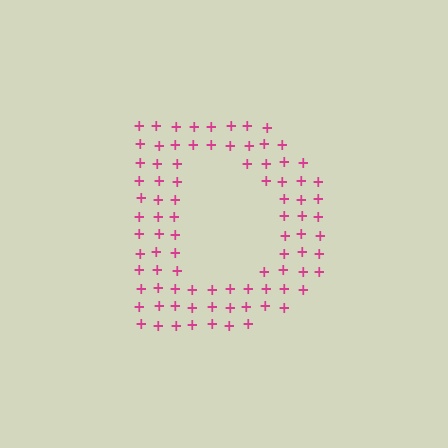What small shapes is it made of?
It is made of small plus signs.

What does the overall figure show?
The overall figure shows the letter D.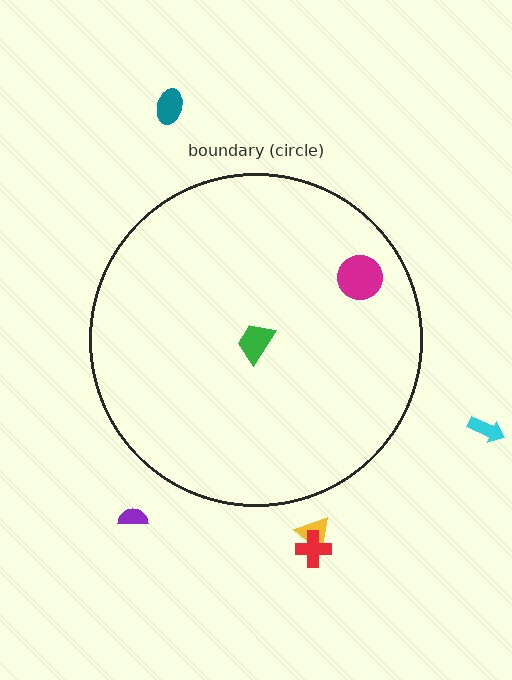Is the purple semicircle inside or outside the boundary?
Outside.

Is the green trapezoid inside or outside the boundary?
Inside.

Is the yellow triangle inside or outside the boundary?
Outside.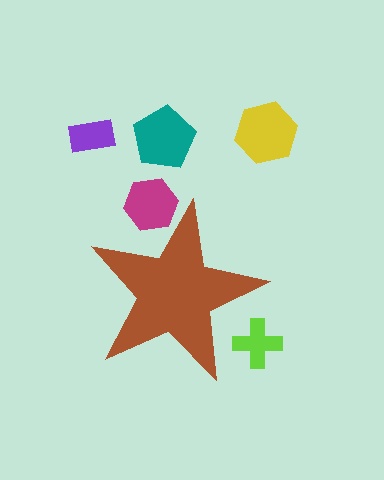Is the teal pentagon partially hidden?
No, the teal pentagon is fully visible.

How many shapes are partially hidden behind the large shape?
2 shapes are partially hidden.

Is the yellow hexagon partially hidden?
No, the yellow hexagon is fully visible.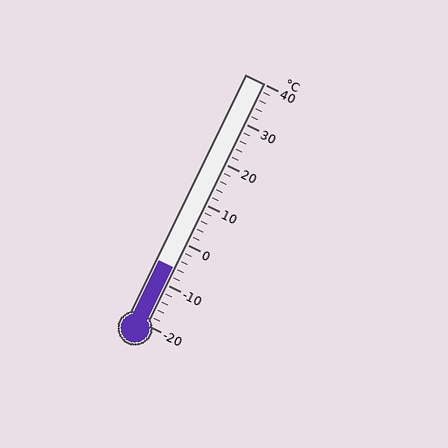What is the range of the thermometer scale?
The thermometer scale ranges from -20°C to 40°C.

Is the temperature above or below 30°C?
The temperature is below 30°C.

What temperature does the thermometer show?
The thermometer shows approximately -6°C.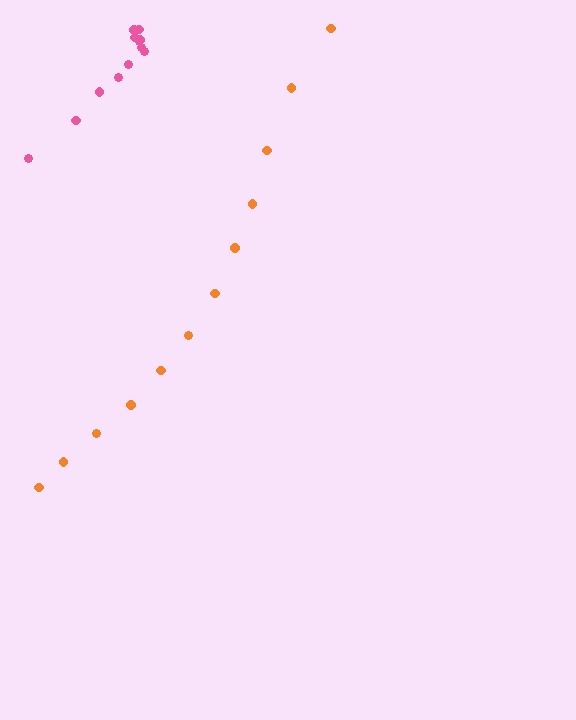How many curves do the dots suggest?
There are 2 distinct paths.